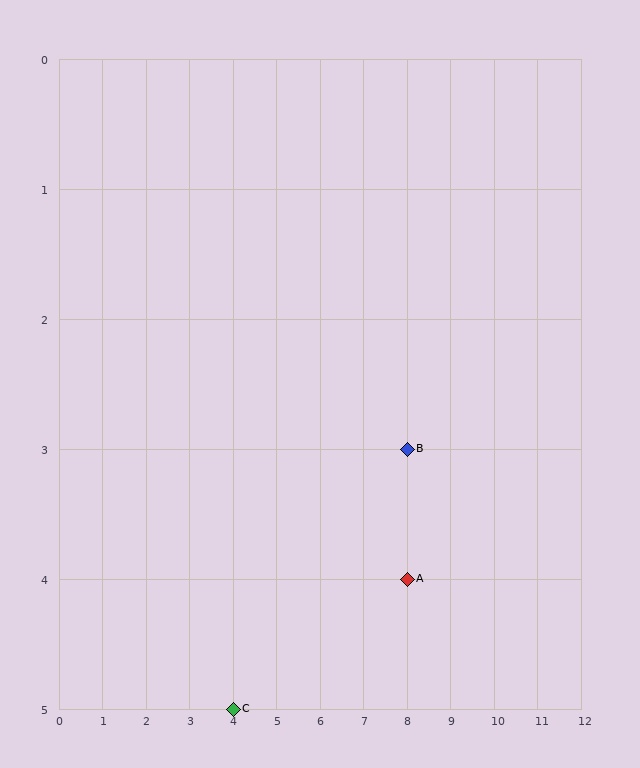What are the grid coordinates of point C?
Point C is at grid coordinates (4, 5).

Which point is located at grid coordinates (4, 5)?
Point C is at (4, 5).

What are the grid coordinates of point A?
Point A is at grid coordinates (8, 4).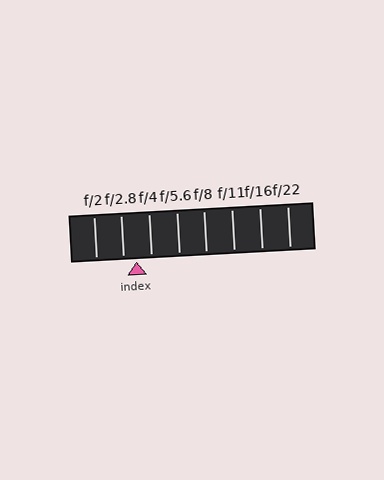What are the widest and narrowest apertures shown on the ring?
The widest aperture shown is f/2 and the narrowest is f/22.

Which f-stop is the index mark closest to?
The index mark is closest to f/2.8.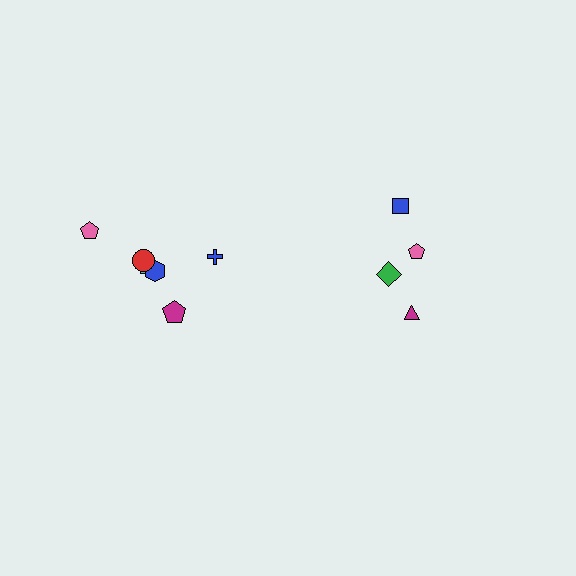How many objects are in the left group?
There are 6 objects.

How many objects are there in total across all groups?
There are 10 objects.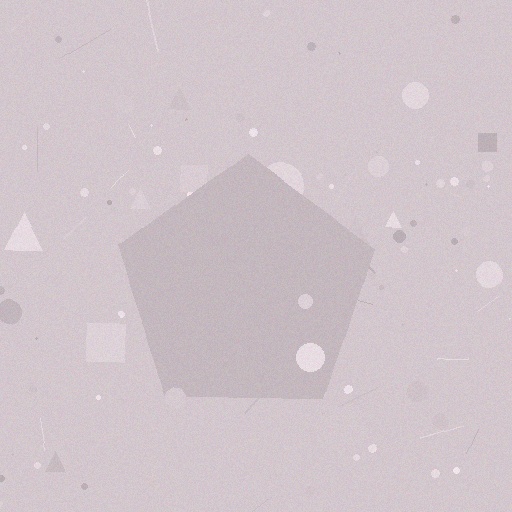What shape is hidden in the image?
A pentagon is hidden in the image.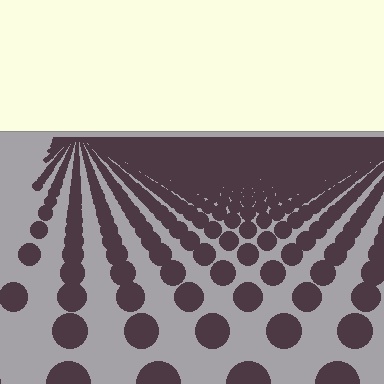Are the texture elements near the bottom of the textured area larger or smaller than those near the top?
Larger. Near the bottom, elements are closer to the viewer and appear at a bigger on-screen size.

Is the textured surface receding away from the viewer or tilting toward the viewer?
The surface is receding away from the viewer. Texture elements get smaller and denser toward the top.